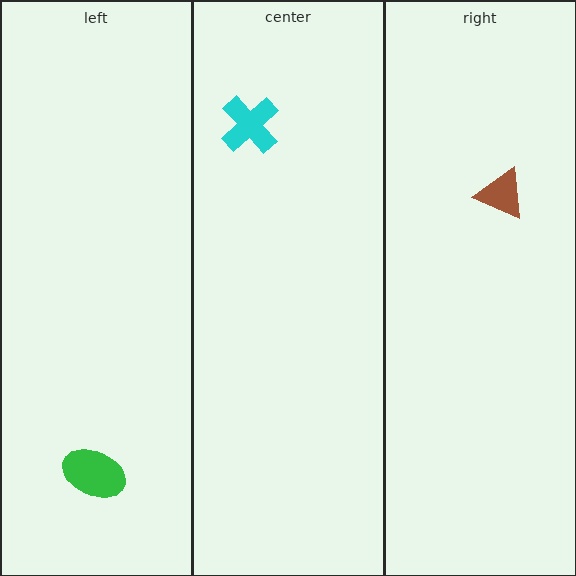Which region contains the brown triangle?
The right region.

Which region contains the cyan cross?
The center region.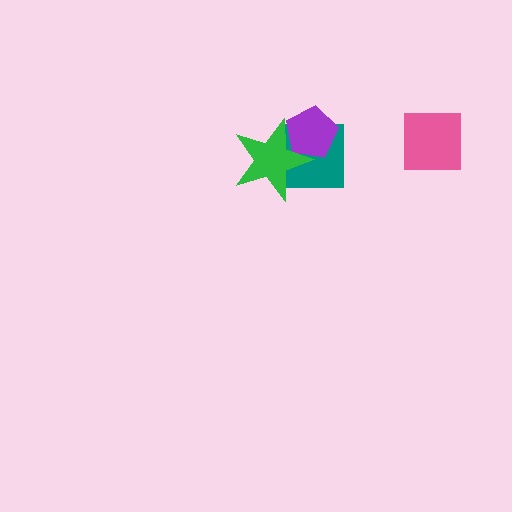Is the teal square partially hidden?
Yes, it is partially covered by another shape.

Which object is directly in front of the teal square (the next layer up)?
The purple pentagon is directly in front of the teal square.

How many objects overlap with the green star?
2 objects overlap with the green star.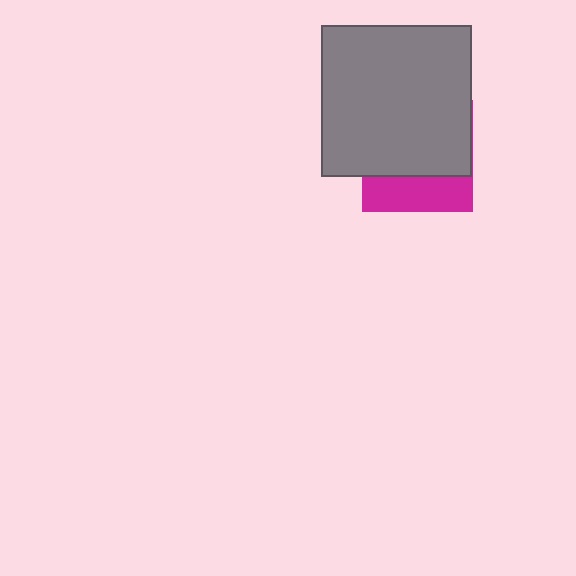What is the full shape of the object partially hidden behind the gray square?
The partially hidden object is a magenta square.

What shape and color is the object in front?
The object in front is a gray square.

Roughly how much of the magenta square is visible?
A small part of it is visible (roughly 32%).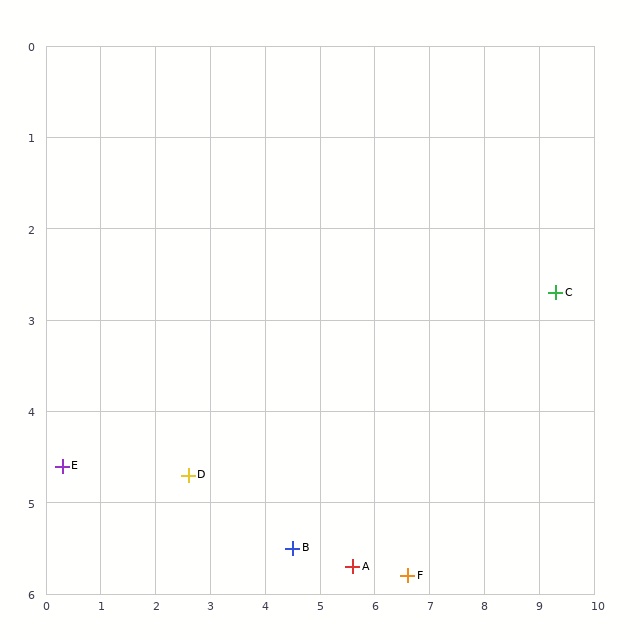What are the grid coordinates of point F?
Point F is at approximately (6.6, 5.8).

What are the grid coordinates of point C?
Point C is at approximately (9.3, 2.7).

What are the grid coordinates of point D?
Point D is at approximately (2.6, 4.7).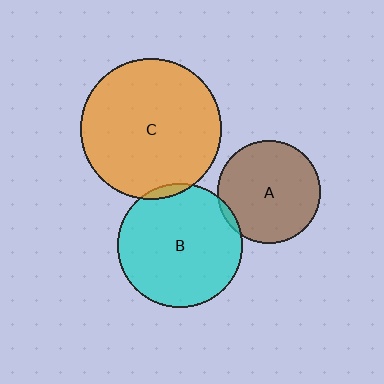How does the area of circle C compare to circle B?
Approximately 1.3 times.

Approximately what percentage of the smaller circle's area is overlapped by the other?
Approximately 5%.